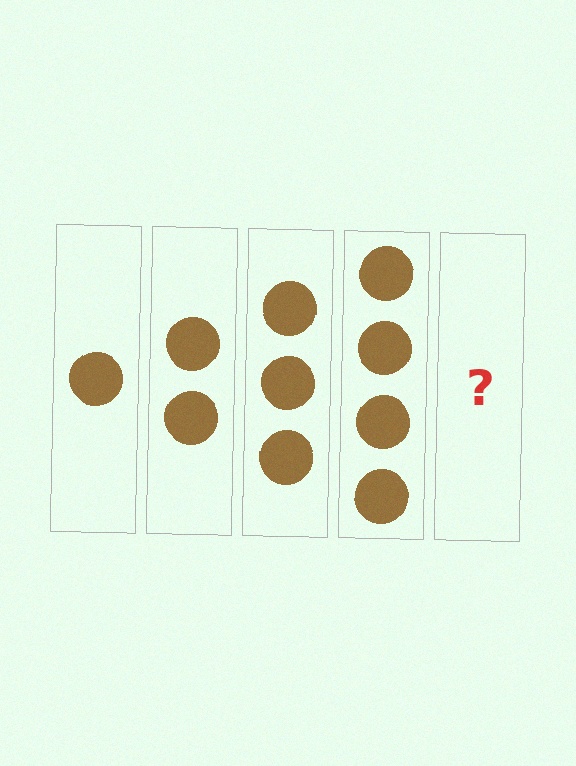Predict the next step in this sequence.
The next step is 5 circles.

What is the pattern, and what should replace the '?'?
The pattern is that each step adds one more circle. The '?' should be 5 circles.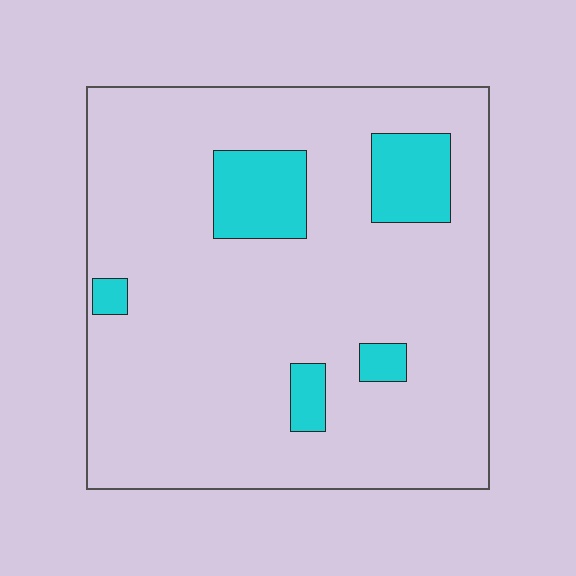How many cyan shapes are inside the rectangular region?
5.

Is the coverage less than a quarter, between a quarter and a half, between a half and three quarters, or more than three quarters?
Less than a quarter.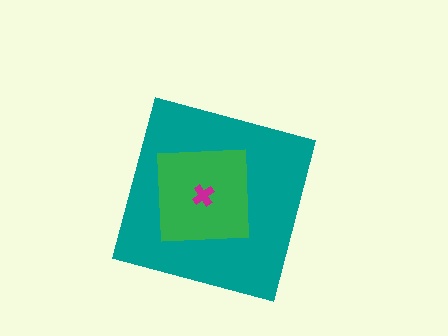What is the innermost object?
The magenta cross.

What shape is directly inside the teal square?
The green square.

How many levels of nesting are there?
3.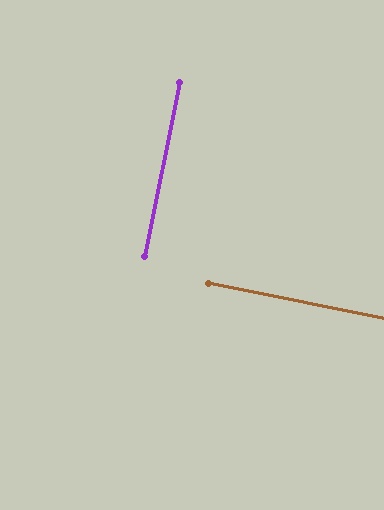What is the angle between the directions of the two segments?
Approximately 90 degrees.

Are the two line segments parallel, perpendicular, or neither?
Perpendicular — they meet at approximately 90°.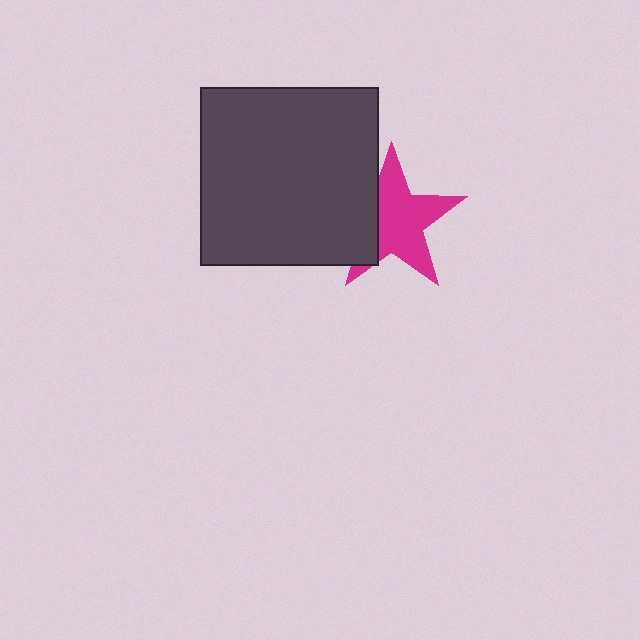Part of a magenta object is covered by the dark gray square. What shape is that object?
It is a star.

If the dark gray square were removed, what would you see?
You would see the complete magenta star.